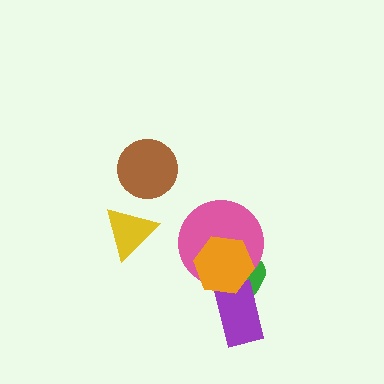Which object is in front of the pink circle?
The orange hexagon is in front of the pink circle.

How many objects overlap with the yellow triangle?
0 objects overlap with the yellow triangle.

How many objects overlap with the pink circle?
2 objects overlap with the pink circle.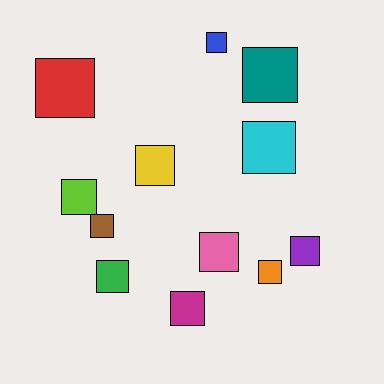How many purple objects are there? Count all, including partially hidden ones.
There is 1 purple object.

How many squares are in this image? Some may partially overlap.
There are 12 squares.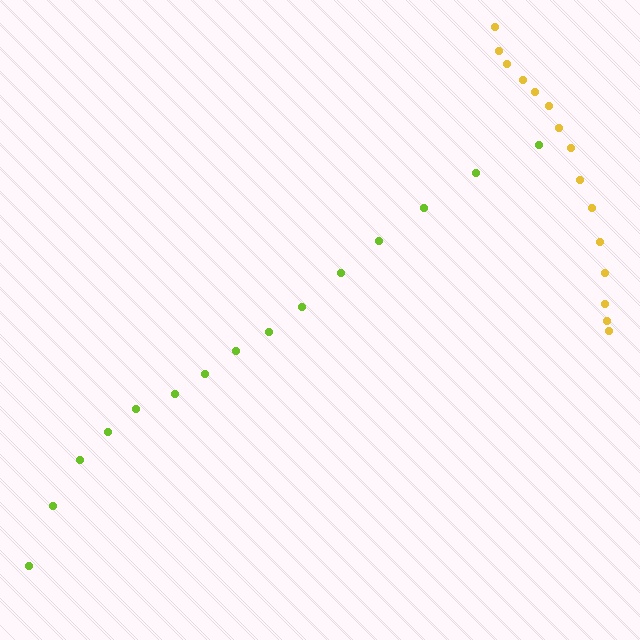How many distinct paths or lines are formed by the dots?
There are 2 distinct paths.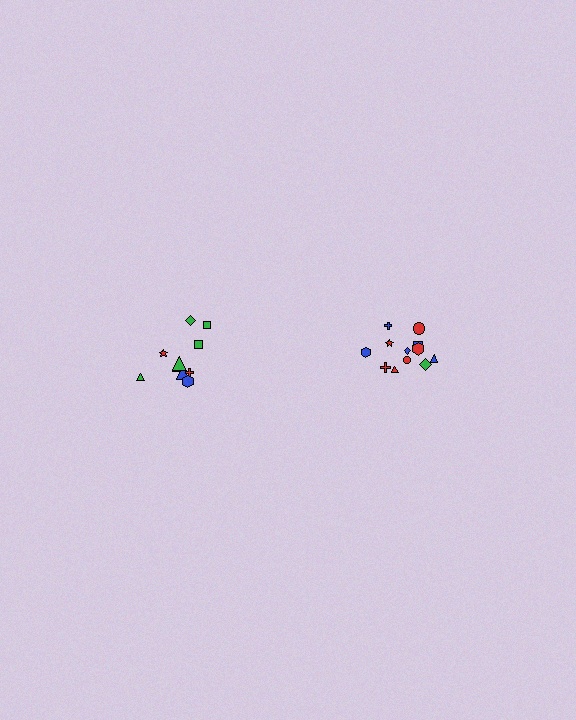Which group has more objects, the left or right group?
The right group.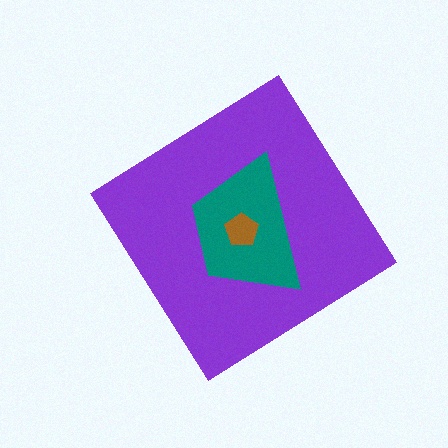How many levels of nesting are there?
3.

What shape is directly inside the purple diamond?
The teal trapezoid.